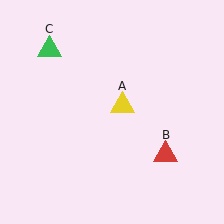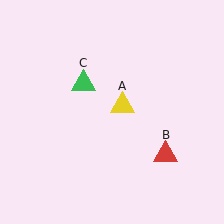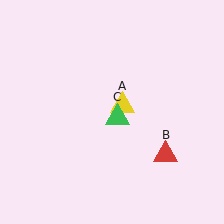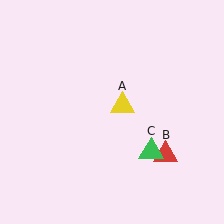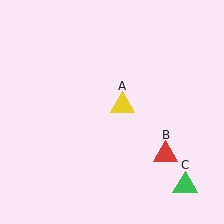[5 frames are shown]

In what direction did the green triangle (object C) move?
The green triangle (object C) moved down and to the right.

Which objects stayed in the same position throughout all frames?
Yellow triangle (object A) and red triangle (object B) remained stationary.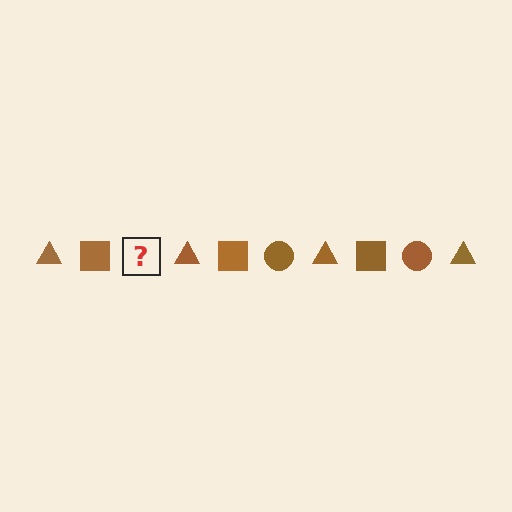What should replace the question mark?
The question mark should be replaced with a brown circle.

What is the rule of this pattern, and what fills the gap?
The rule is that the pattern cycles through triangle, square, circle shapes in brown. The gap should be filled with a brown circle.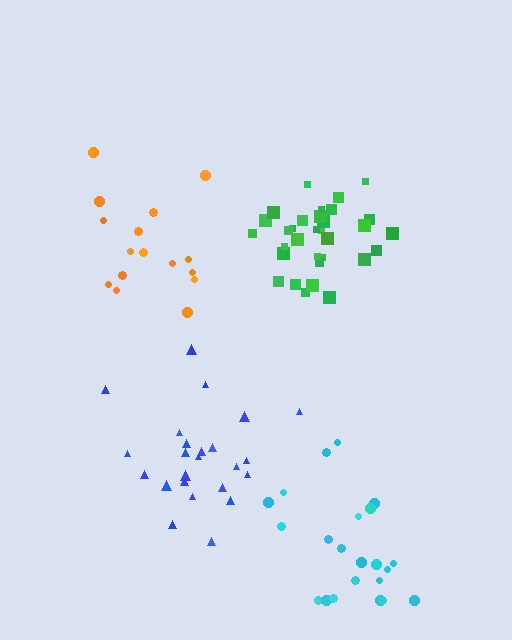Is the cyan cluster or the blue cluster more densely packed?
Blue.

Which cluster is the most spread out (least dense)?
Cyan.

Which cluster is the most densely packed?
Green.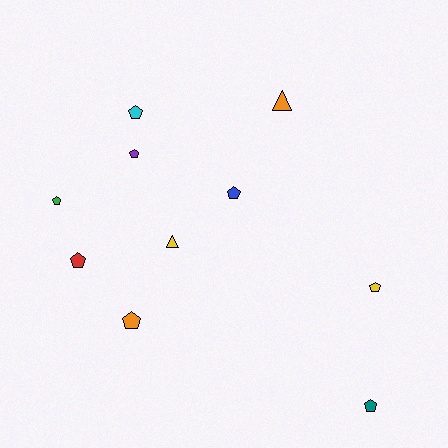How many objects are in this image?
There are 10 objects.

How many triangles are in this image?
There are 2 triangles.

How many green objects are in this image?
There is 1 green object.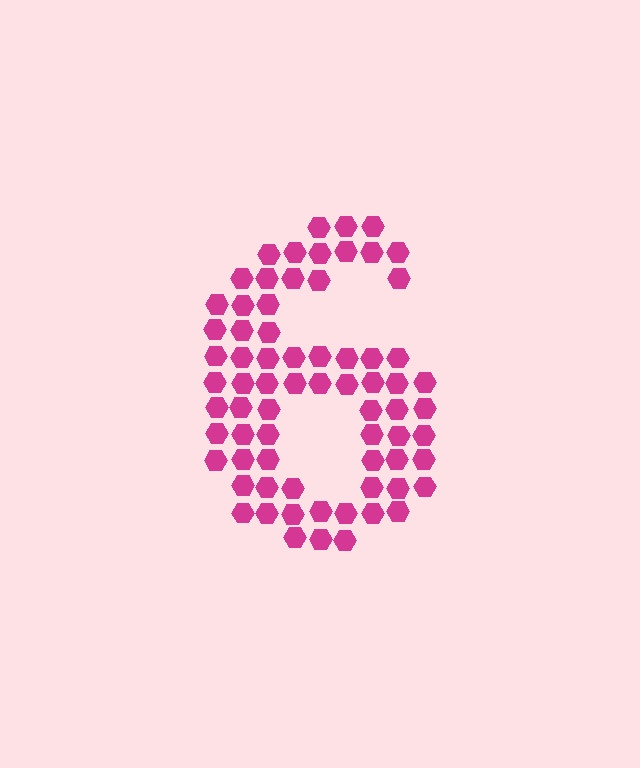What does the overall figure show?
The overall figure shows the digit 6.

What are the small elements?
The small elements are hexagons.